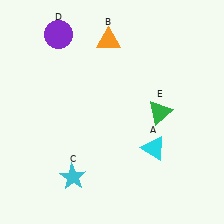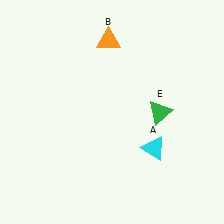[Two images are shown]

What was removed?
The purple circle (D), the cyan star (C) were removed in Image 2.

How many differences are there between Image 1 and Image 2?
There are 2 differences between the two images.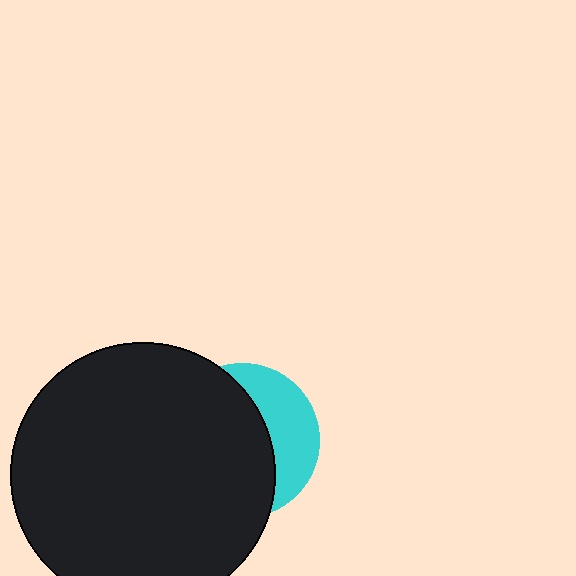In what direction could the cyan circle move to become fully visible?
The cyan circle could move right. That would shift it out from behind the black circle entirely.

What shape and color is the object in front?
The object in front is a black circle.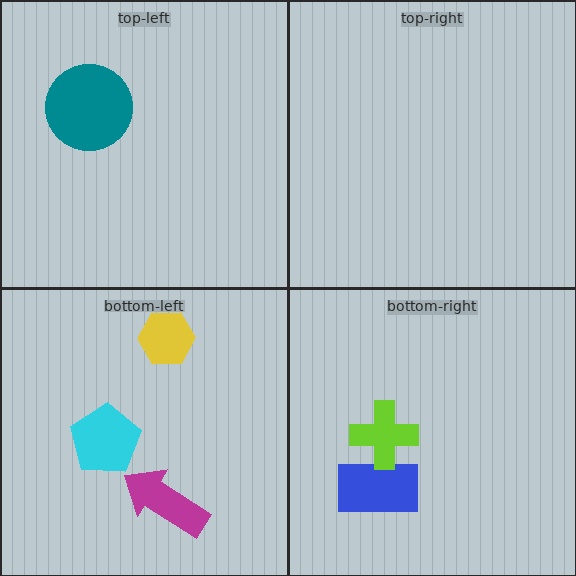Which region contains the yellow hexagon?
The bottom-left region.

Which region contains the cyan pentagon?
The bottom-left region.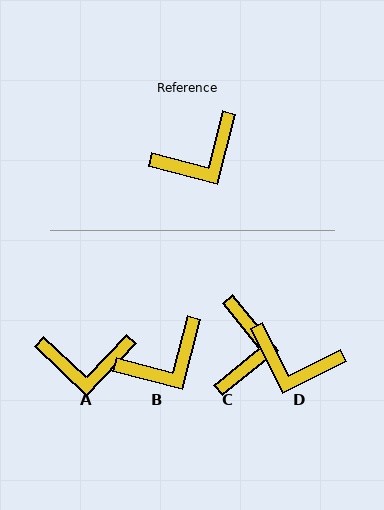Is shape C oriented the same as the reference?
No, it is off by about 53 degrees.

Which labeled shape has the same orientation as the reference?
B.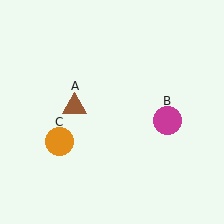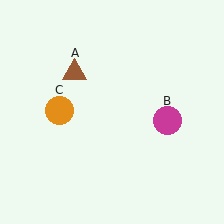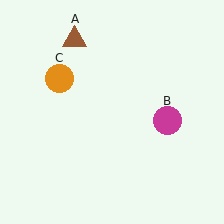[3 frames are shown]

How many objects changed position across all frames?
2 objects changed position: brown triangle (object A), orange circle (object C).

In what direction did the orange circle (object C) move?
The orange circle (object C) moved up.